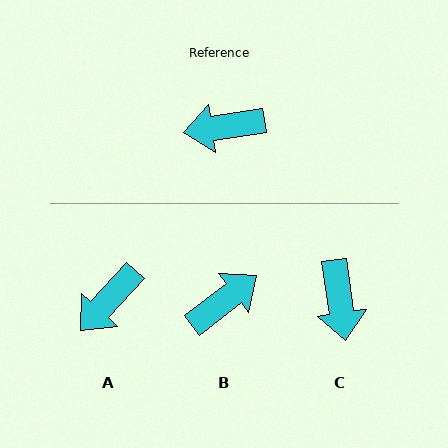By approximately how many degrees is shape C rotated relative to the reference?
Approximately 90 degrees counter-clockwise.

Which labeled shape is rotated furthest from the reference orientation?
B, about 151 degrees away.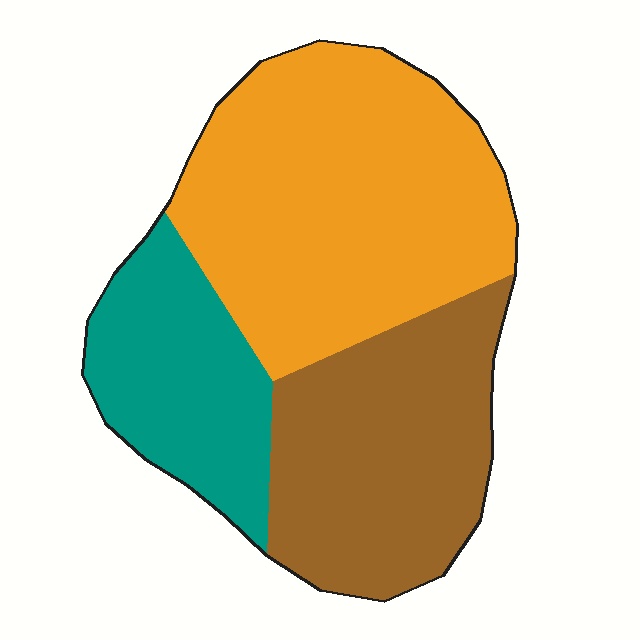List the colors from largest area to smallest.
From largest to smallest: orange, brown, teal.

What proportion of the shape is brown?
Brown takes up about one third (1/3) of the shape.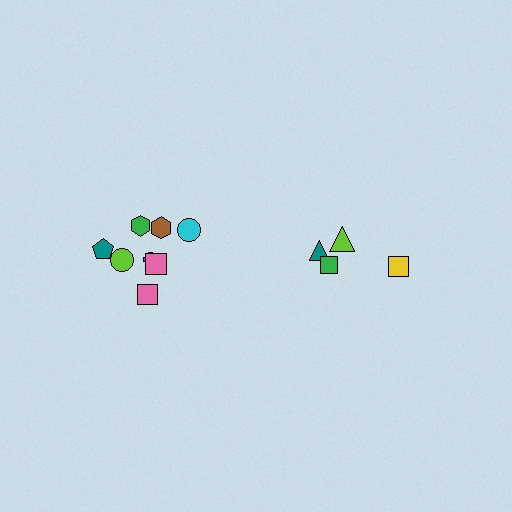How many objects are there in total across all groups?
There are 12 objects.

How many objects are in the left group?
There are 8 objects.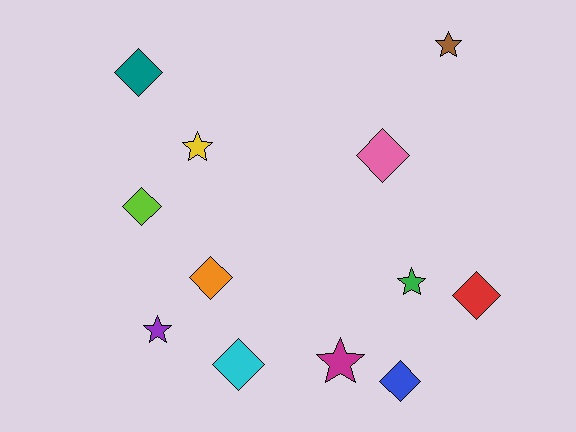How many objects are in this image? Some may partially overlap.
There are 12 objects.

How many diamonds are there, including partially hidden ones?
There are 7 diamonds.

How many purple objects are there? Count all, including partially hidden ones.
There is 1 purple object.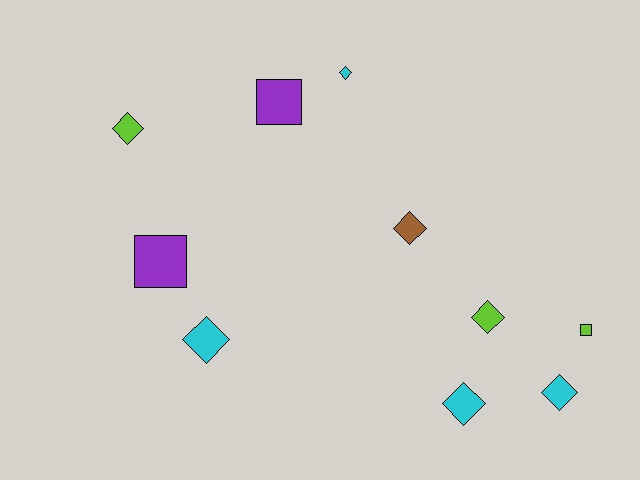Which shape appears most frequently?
Diamond, with 7 objects.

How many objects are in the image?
There are 10 objects.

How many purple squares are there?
There are 2 purple squares.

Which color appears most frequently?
Cyan, with 4 objects.